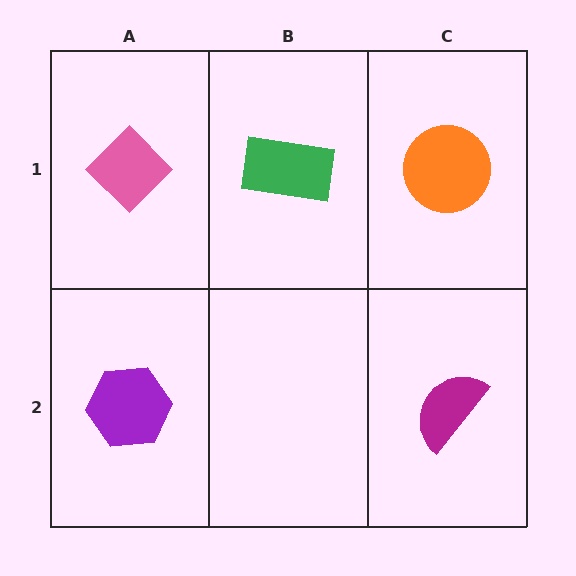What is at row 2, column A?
A purple hexagon.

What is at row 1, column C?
An orange circle.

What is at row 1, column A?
A pink diamond.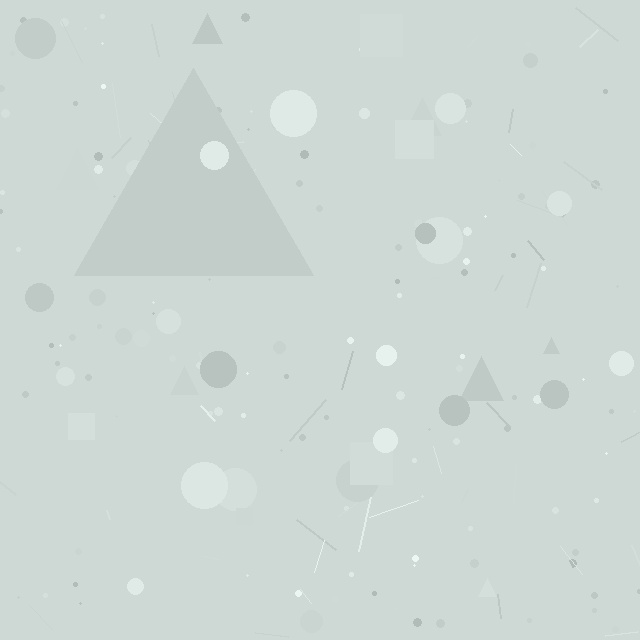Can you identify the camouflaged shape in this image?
The camouflaged shape is a triangle.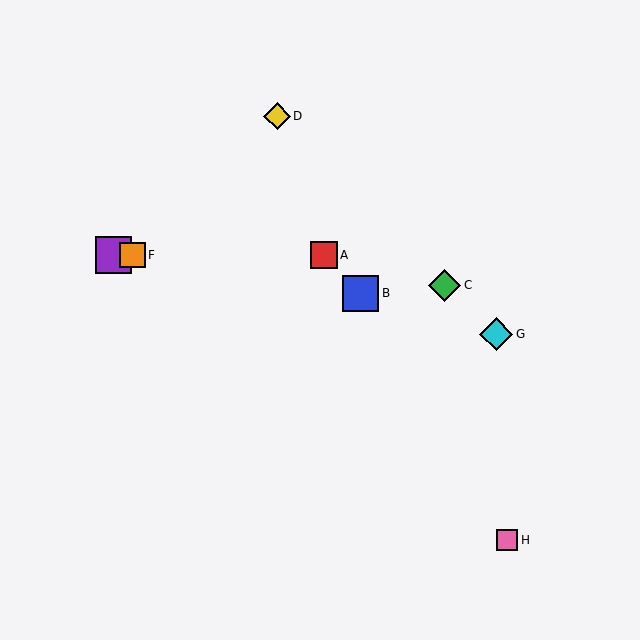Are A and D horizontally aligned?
No, A is at y≈255 and D is at y≈116.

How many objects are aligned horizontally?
3 objects (A, E, F) are aligned horizontally.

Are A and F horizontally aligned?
Yes, both are at y≈255.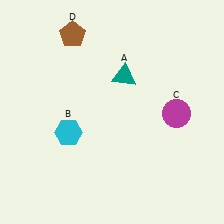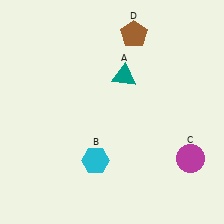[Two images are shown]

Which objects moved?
The objects that moved are: the cyan hexagon (B), the magenta circle (C), the brown pentagon (D).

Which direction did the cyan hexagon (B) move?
The cyan hexagon (B) moved down.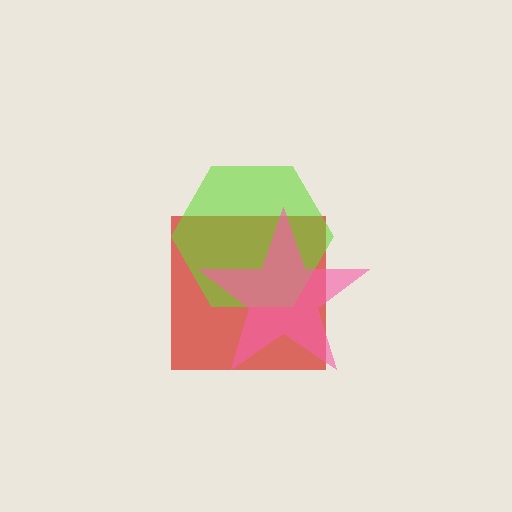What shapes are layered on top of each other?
The layered shapes are: a red square, a lime hexagon, a pink star.